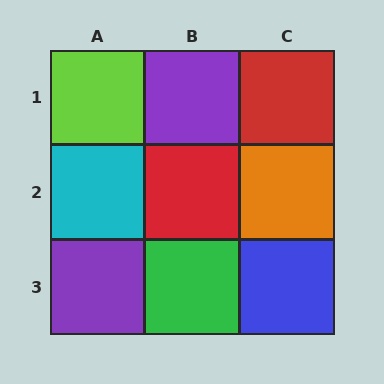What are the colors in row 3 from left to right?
Purple, green, blue.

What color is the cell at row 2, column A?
Cyan.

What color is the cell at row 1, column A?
Lime.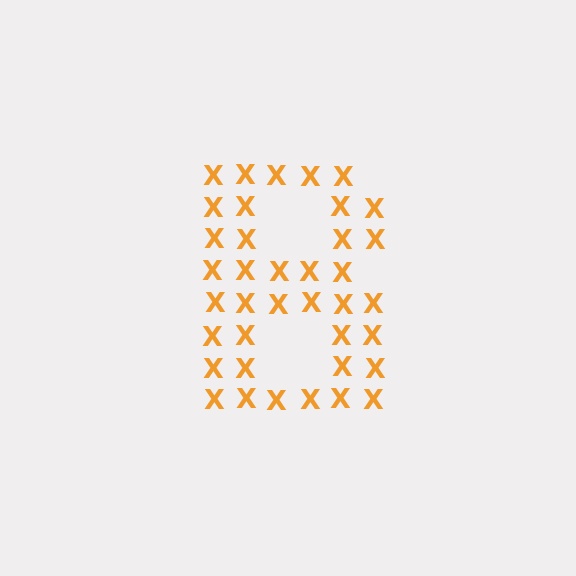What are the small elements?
The small elements are letter X's.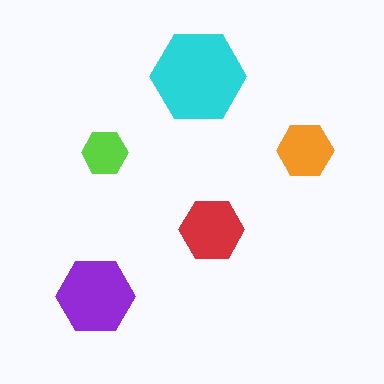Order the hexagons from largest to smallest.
the cyan one, the purple one, the red one, the orange one, the lime one.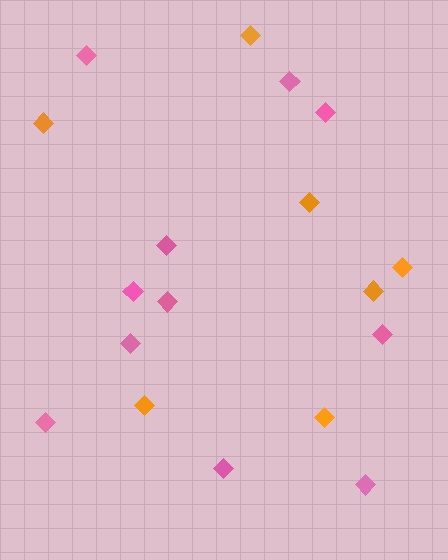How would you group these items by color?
There are 2 groups: one group of orange diamonds (7) and one group of pink diamonds (11).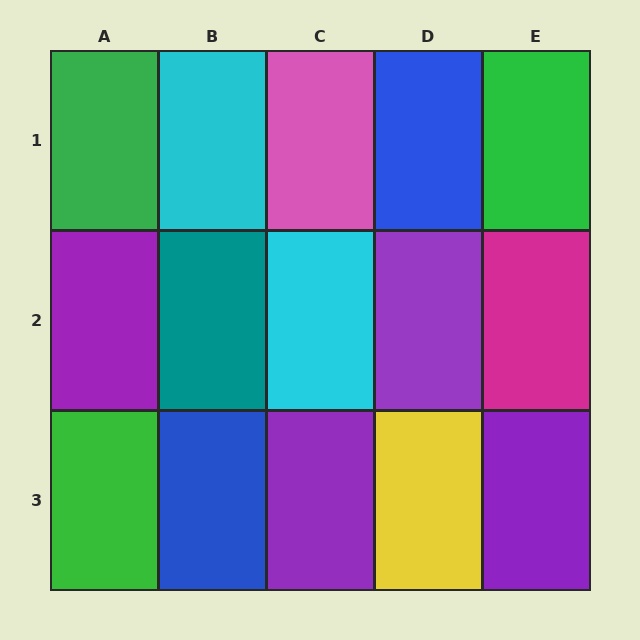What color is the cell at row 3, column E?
Purple.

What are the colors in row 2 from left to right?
Purple, teal, cyan, purple, magenta.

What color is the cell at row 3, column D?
Yellow.